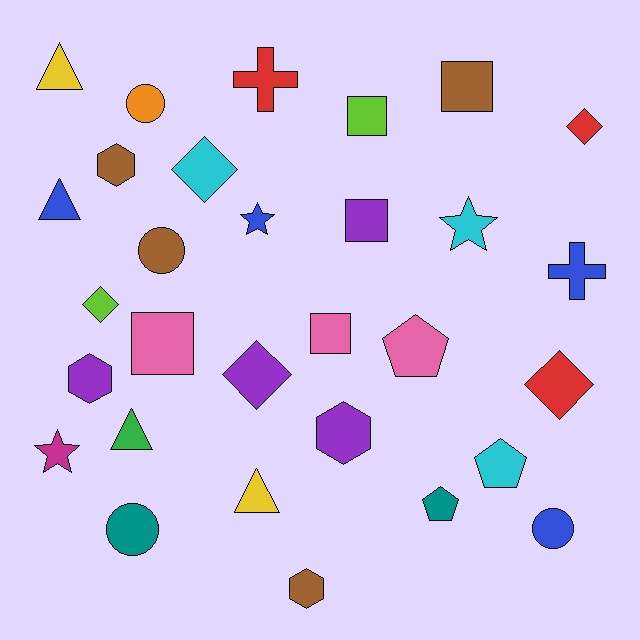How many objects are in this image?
There are 30 objects.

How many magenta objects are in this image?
There is 1 magenta object.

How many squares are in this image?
There are 5 squares.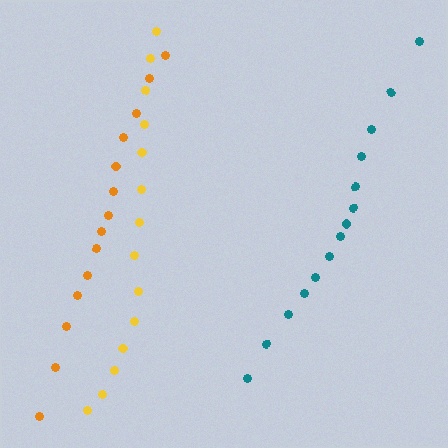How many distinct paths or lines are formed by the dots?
There are 3 distinct paths.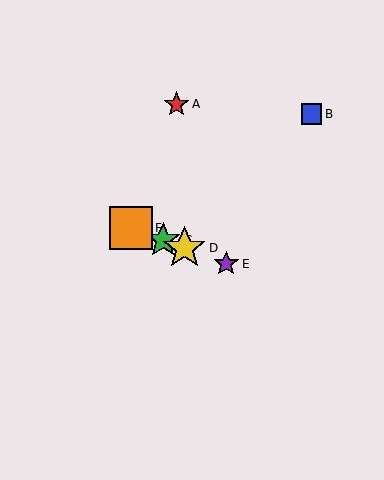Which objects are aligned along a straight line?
Objects C, D, E, F are aligned along a straight line.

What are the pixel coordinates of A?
Object A is at (176, 104).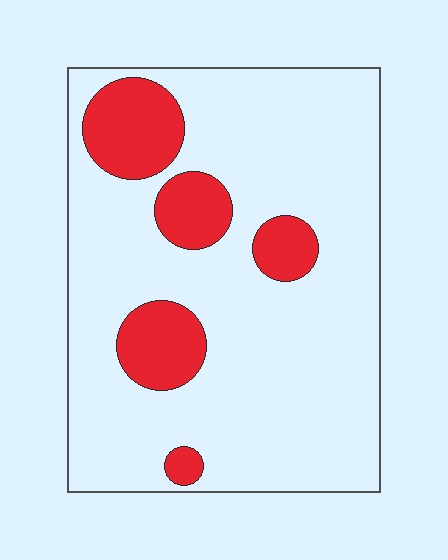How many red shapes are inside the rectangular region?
5.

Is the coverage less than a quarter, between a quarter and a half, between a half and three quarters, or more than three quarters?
Less than a quarter.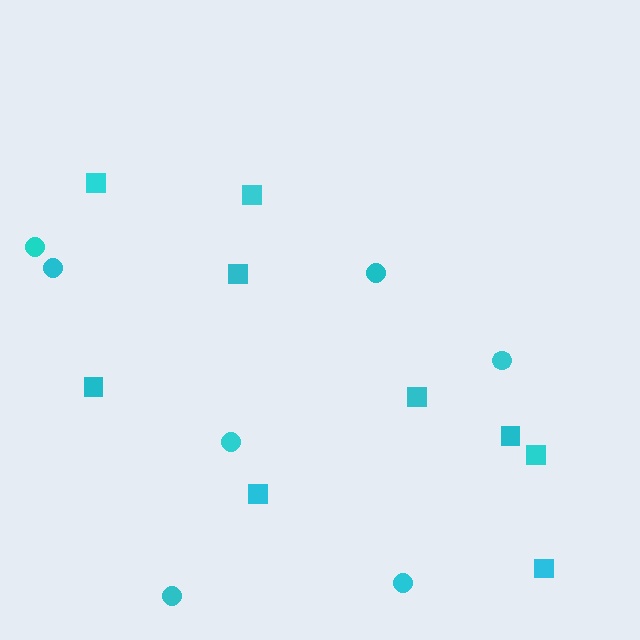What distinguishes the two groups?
There are 2 groups: one group of squares (9) and one group of circles (7).